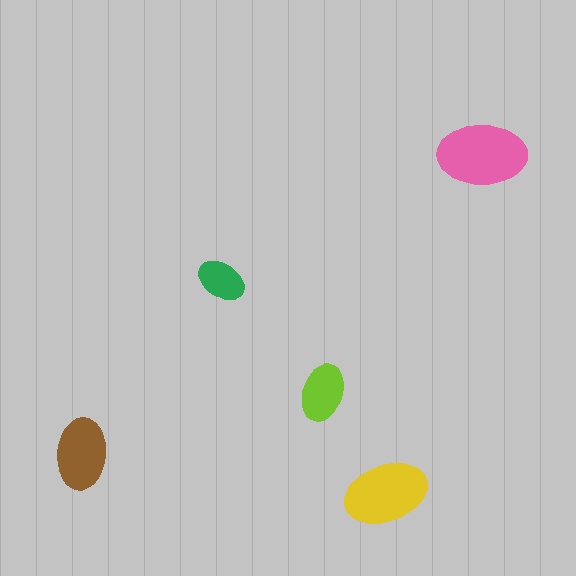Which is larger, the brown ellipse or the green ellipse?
The brown one.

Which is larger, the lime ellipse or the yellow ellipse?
The yellow one.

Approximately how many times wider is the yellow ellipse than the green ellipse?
About 1.5 times wider.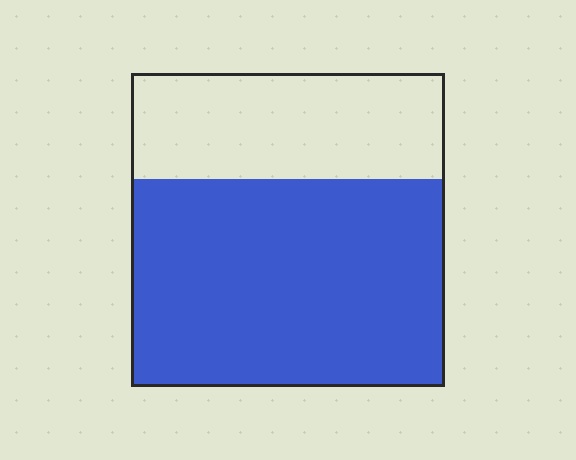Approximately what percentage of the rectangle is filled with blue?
Approximately 65%.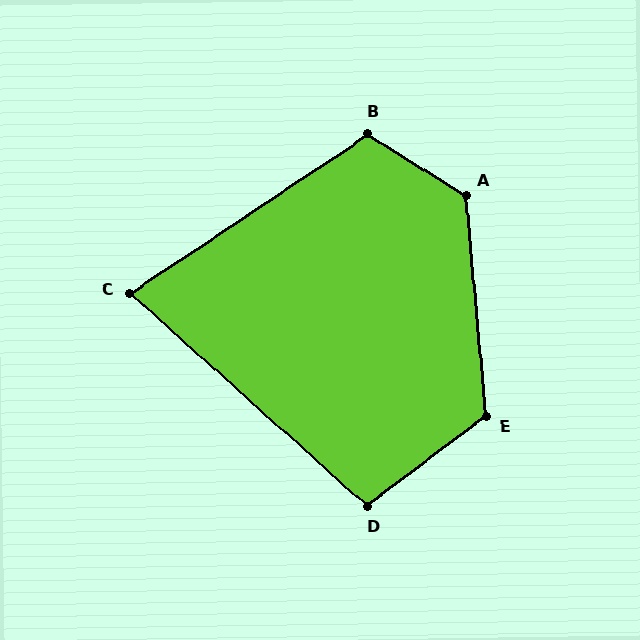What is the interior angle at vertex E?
Approximately 122 degrees (obtuse).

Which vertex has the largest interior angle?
A, at approximately 127 degrees.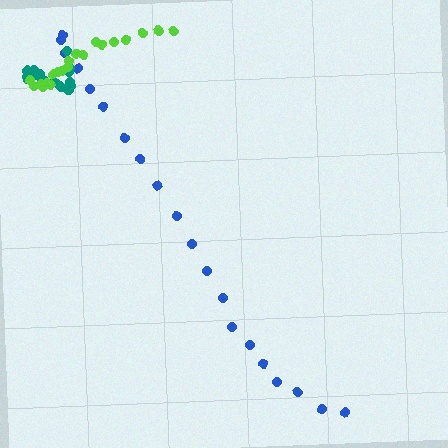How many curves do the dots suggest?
There are 3 distinct paths.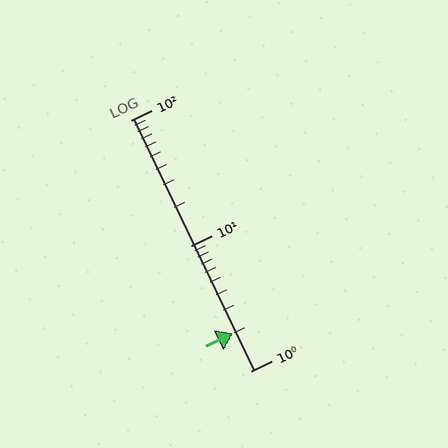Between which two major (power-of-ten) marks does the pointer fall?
The pointer is between 1 and 10.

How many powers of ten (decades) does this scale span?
The scale spans 2 decades, from 1 to 100.